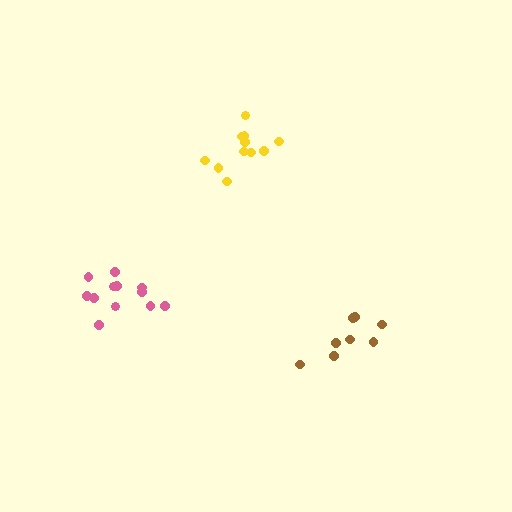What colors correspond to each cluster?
The clusters are colored: brown, yellow, pink.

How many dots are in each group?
Group 1: 8 dots, Group 2: 11 dots, Group 3: 12 dots (31 total).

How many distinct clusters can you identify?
There are 3 distinct clusters.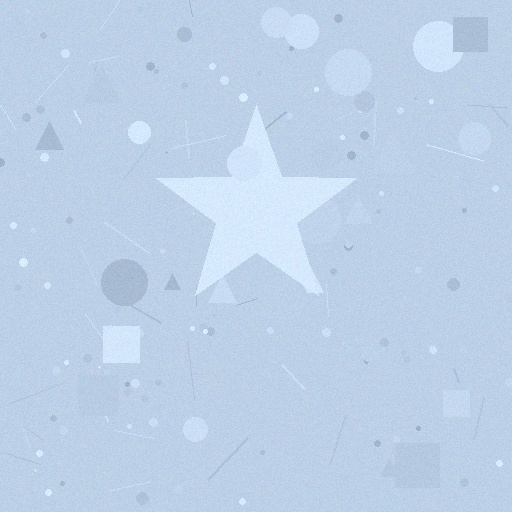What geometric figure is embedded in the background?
A star is embedded in the background.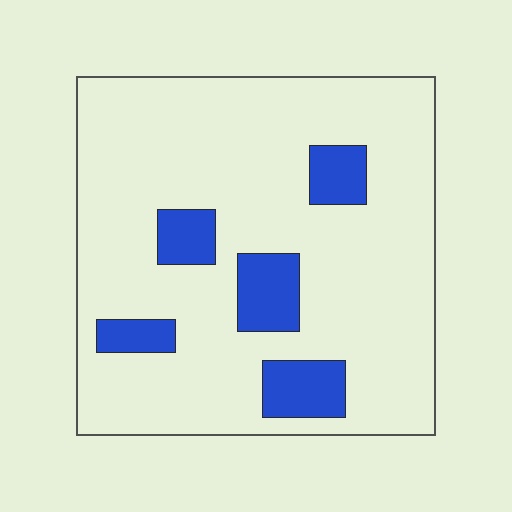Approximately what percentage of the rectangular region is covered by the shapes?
Approximately 15%.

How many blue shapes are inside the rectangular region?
5.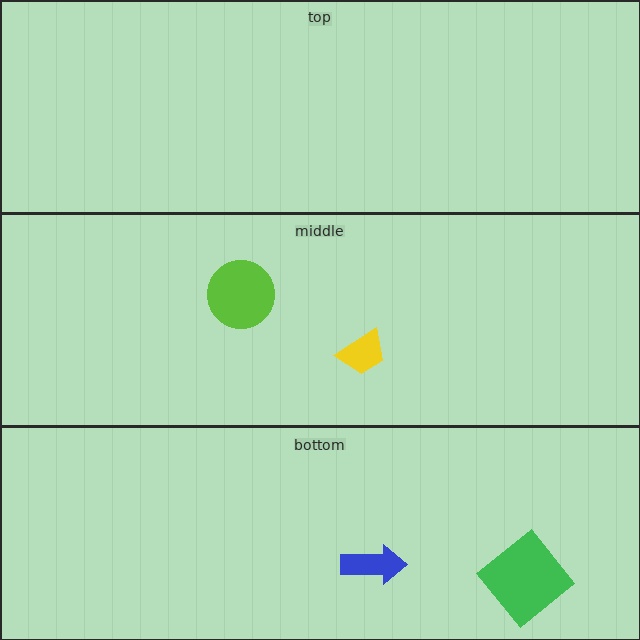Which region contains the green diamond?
The bottom region.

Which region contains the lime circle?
The middle region.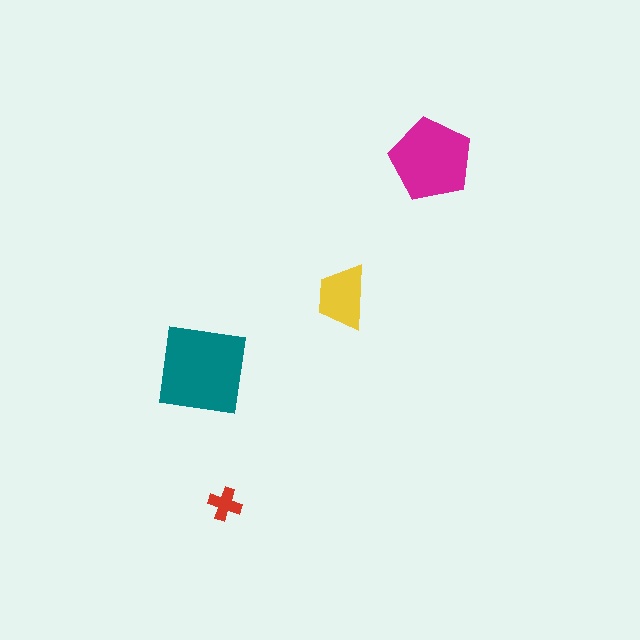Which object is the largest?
The teal square.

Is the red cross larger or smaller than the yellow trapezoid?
Smaller.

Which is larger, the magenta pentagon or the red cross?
The magenta pentagon.